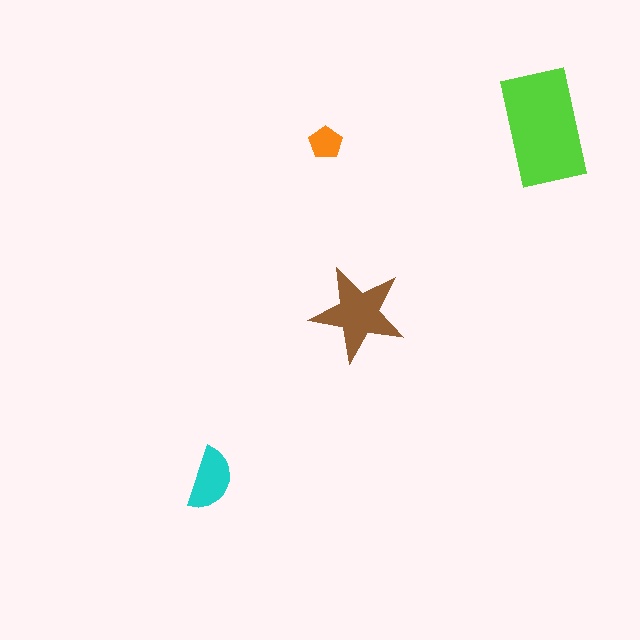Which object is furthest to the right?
The lime rectangle is rightmost.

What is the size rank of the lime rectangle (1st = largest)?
1st.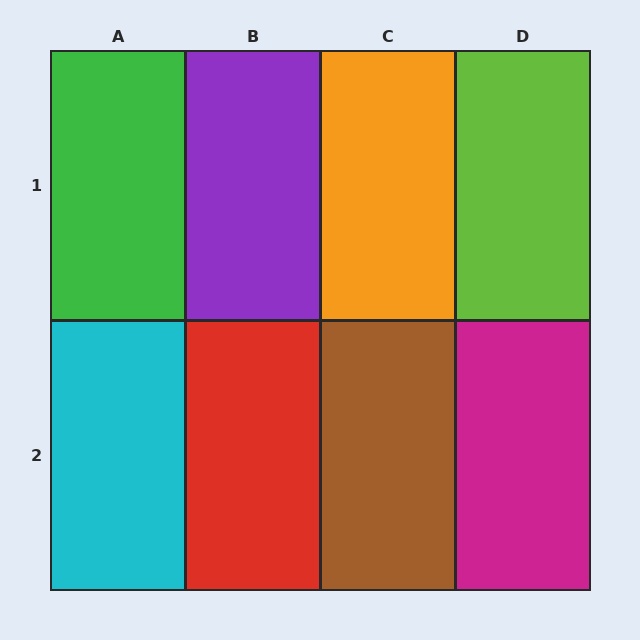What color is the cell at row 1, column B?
Purple.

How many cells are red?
1 cell is red.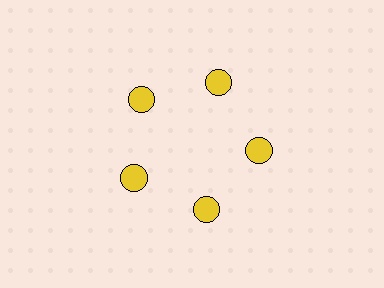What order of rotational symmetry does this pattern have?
This pattern has 5-fold rotational symmetry.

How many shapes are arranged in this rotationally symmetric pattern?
There are 5 shapes, arranged in 5 groups of 1.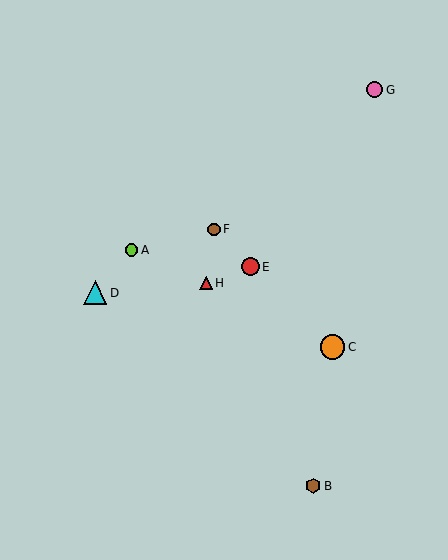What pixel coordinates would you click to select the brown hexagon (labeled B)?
Click at (313, 486) to select the brown hexagon B.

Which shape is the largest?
The orange circle (labeled C) is the largest.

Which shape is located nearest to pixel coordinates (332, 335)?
The orange circle (labeled C) at (333, 347) is nearest to that location.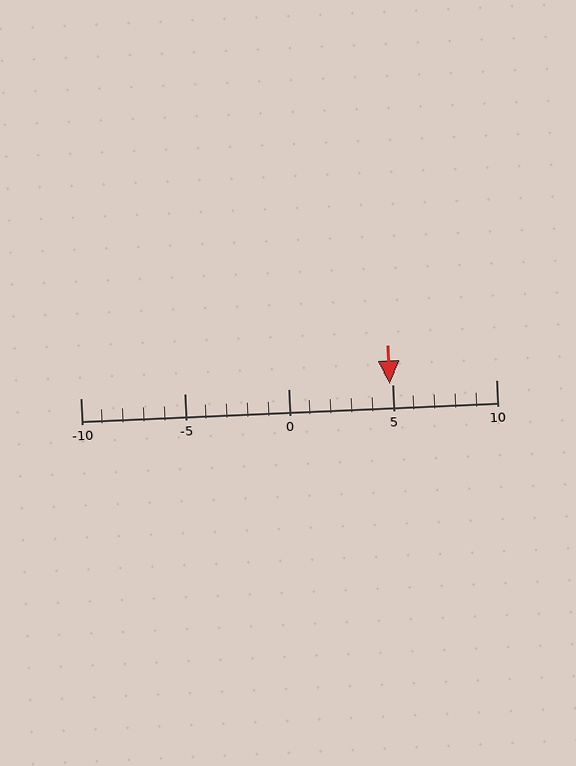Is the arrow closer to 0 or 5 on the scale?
The arrow is closer to 5.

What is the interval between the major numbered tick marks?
The major tick marks are spaced 5 units apart.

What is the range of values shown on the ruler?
The ruler shows values from -10 to 10.